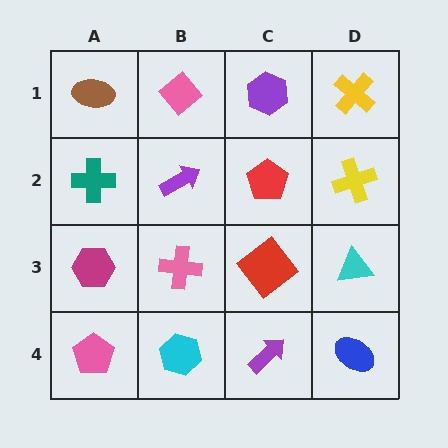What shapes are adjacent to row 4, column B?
A pink cross (row 3, column B), a pink pentagon (row 4, column A), a purple arrow (row 4, column C).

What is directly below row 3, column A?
A pink pentagon.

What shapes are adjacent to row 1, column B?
A purple arrow (row 2, column B), a brown ellipse (row 1, column A), a purple hexagon (row 1, column C).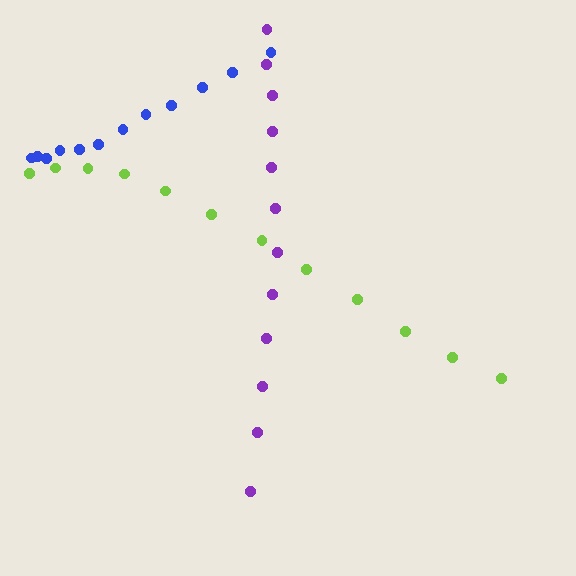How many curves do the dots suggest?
There are 3 distinct paths.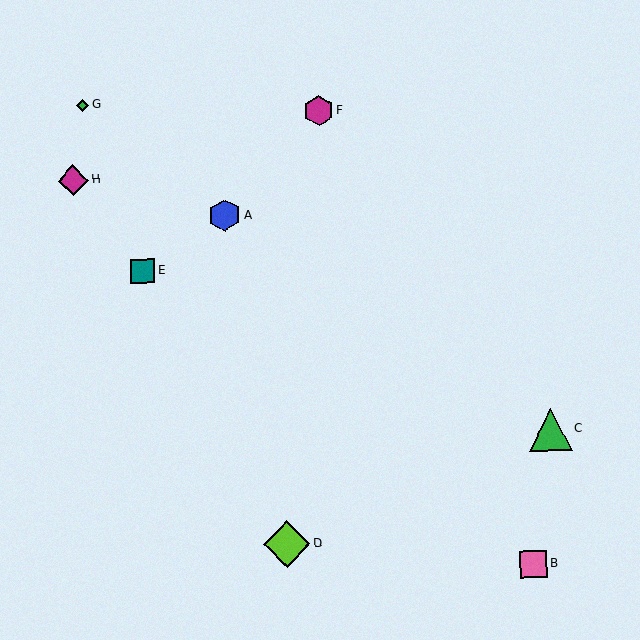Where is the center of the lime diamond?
The center of the lime diamond is at (287, 544).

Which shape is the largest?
The lime diamond (labeled D) is the largest.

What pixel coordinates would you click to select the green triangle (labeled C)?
Click at (550, 430) to select the green triangle C.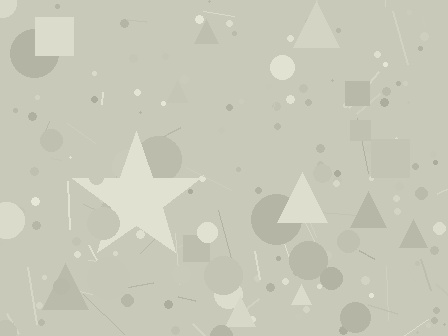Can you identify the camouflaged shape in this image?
The camouflaged shape is a star.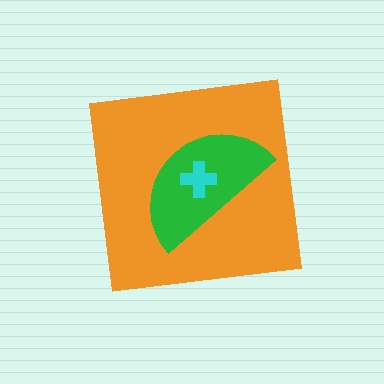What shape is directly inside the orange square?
The green semicircle.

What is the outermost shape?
The orange square.